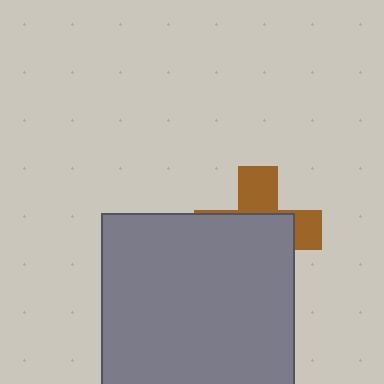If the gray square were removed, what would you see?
You would see the complete brown cross.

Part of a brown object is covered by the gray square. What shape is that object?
It is a cross.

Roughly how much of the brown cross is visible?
A small part of it is visible (roughly 37%).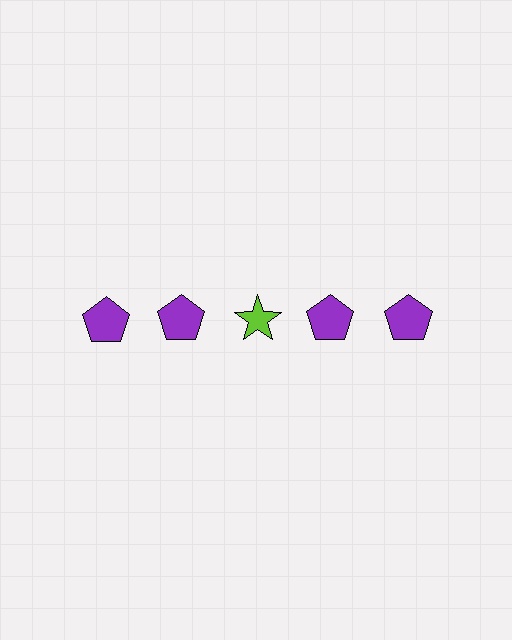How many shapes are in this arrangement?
There are 5 shapes arranged in a grid pattern.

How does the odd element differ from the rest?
It differs in both color (lime instead of purple) and shape (star instead of pentagon).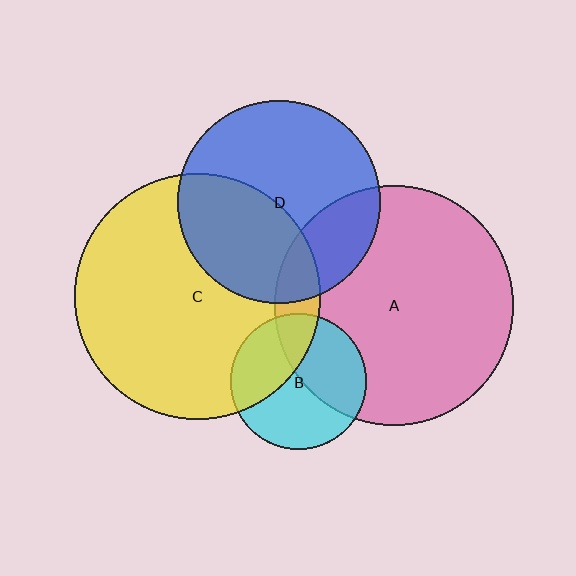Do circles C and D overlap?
Yes.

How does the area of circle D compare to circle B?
Approximately 2.2 times.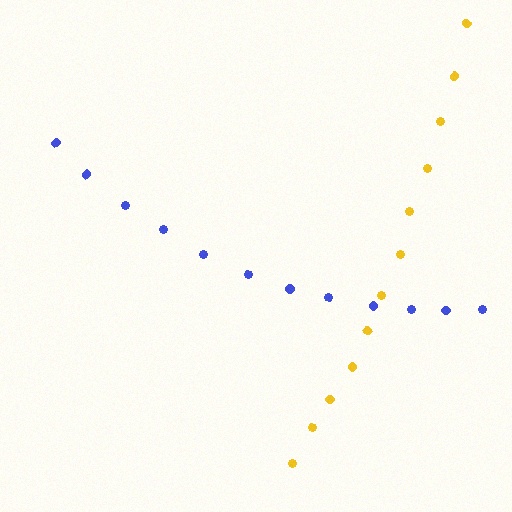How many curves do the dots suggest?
There are 2 distinct paths.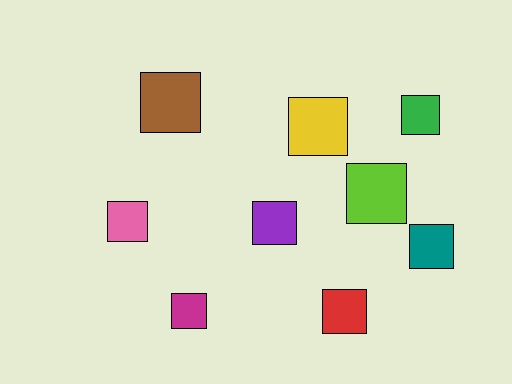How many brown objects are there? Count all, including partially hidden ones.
There is 1 brown object.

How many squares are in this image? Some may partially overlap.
There are 9 squares.